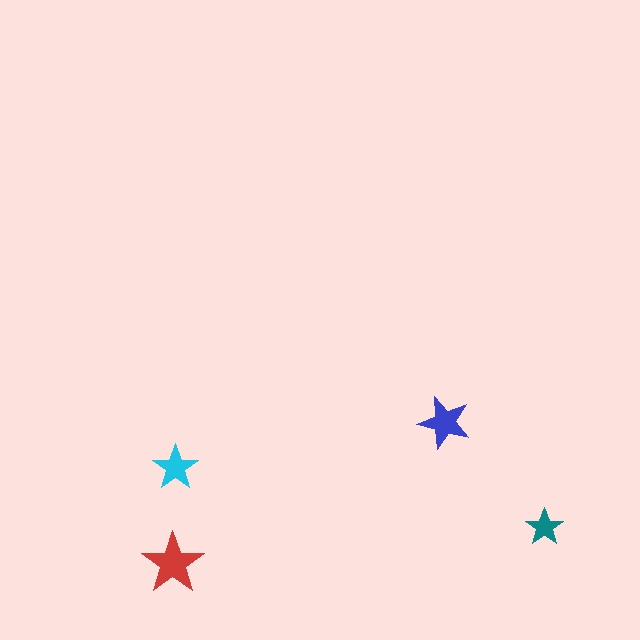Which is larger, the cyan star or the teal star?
The cyan one.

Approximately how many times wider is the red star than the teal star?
About 1.5 times wider.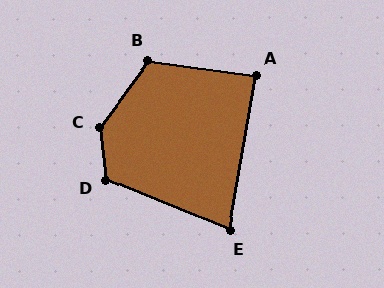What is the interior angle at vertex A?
Approximately 88 degrees (approximately right).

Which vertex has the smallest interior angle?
E, at approximately 78 degrees.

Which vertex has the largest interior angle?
C, at approximately 138 degrees.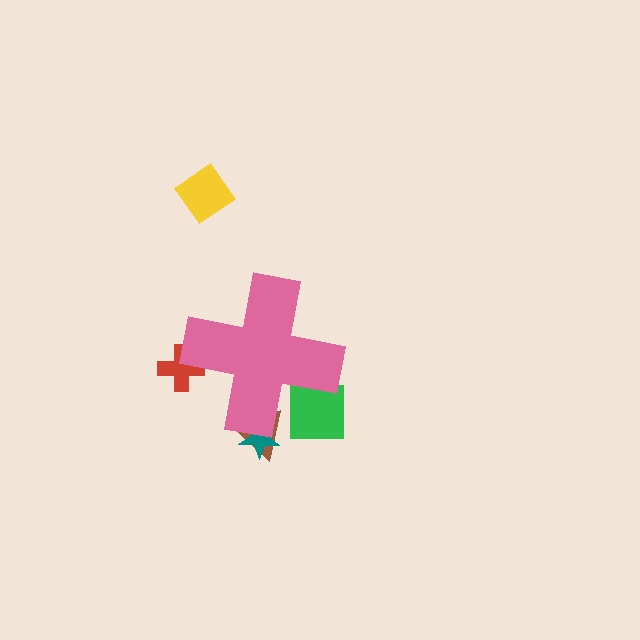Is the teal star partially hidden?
Yes, the teal star is partially hidden behind the pink cross.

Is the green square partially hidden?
Yes, the green square is partially hidden behind the pink cross.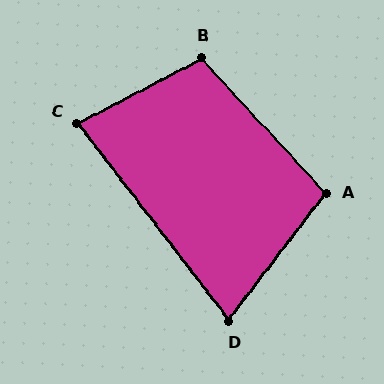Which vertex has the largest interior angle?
B, at approximately 105 degrees.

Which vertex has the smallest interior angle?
D, at approximately 75 degrees.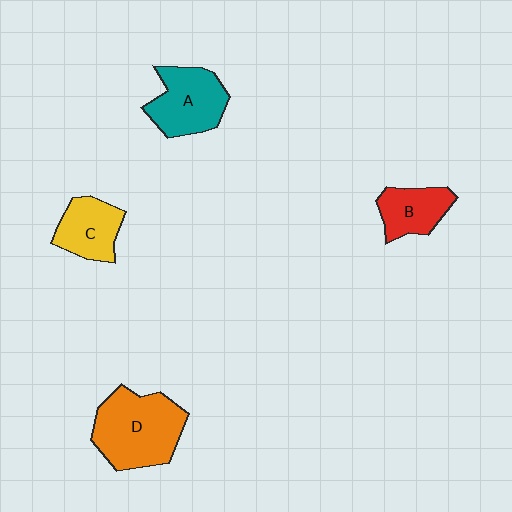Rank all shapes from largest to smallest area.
From largest to smallest: D (orange), A (teal), C (yellow), B (red).